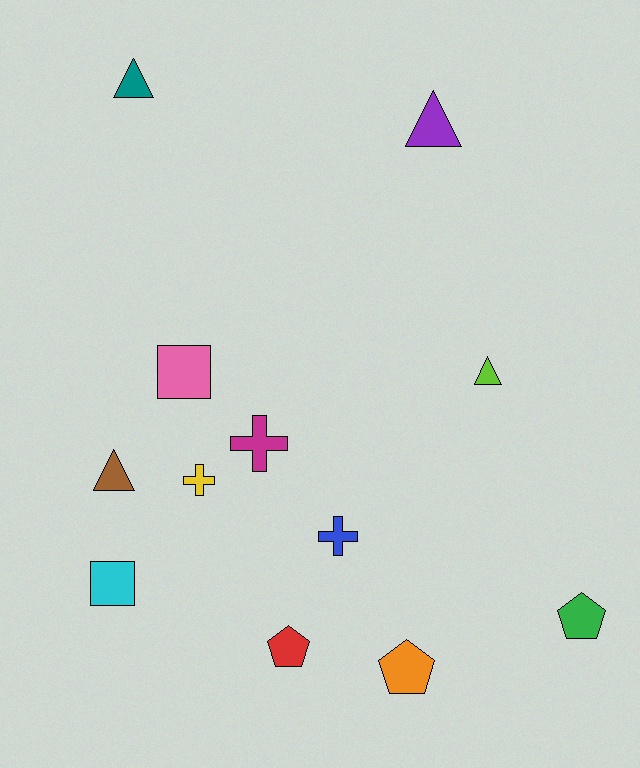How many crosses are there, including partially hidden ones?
There are 3 crosses.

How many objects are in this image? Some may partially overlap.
There are 12 objects.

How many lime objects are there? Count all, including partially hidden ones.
There is 1 lime object.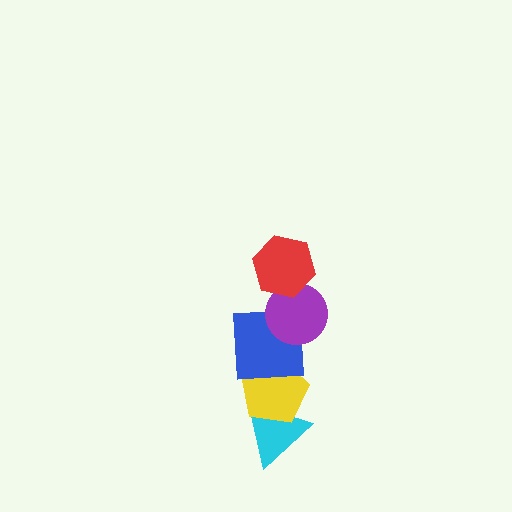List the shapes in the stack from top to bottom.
From top to bottom: the red hexagon, the purple circle, the blue square, the yellow pentagon, the cyan triangle.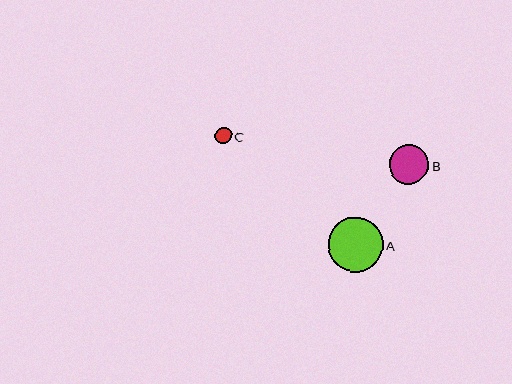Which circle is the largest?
Circle A is the largest with a size of approximately 55 pixels.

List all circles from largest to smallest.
From largest to smallest: A, B, C.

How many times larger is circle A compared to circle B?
Circle A is approximately 1.4 times the size of circle B.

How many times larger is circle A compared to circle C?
Circle A is approximately 3.3 times the size of circle C.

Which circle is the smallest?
Circle C is the smallest with a size of approximately 17 pixels.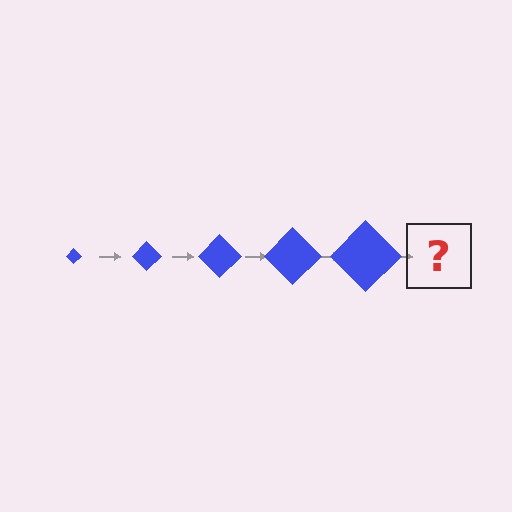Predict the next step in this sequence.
The next step is a blue diamond, larger than the previous one.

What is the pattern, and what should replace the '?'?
The pattern is that the diamond gets progressively larger each step. The '?' should be a blue diamond, larger than the previous one.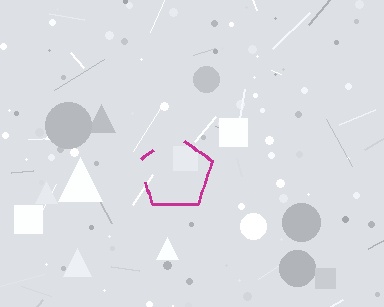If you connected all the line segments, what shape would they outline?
They would outline a pentagon.